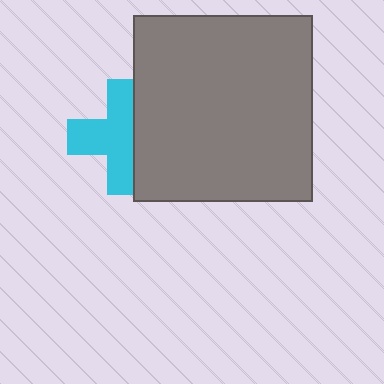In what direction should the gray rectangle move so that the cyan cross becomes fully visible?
The gray rectangle should move right. That is the shortest direction to clear the overlap and leave the cyan cross fully visible.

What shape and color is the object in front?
The object in front is a gray rectangle.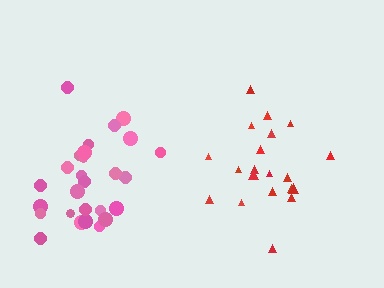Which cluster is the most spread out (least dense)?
Red.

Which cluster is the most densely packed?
Pink.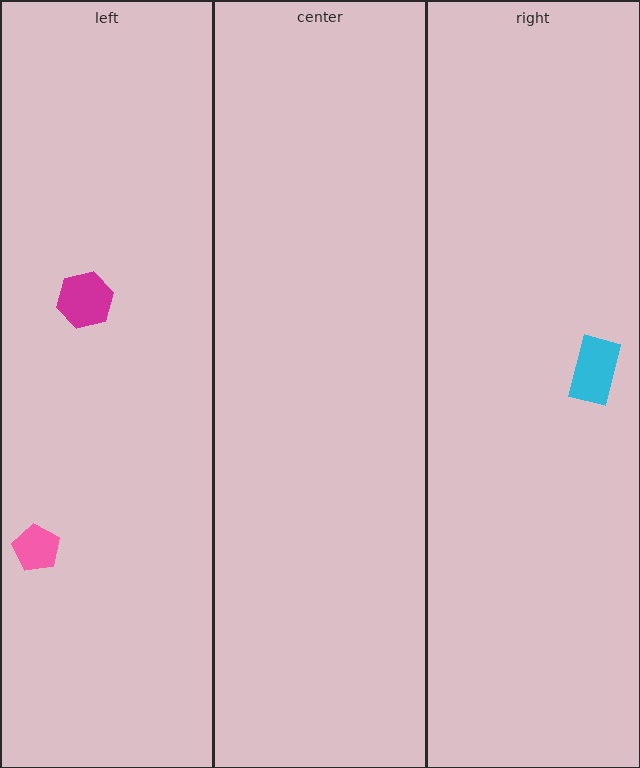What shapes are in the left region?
The magenta hexagon, the pink pentagon.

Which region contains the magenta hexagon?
The left region.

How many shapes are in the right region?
1.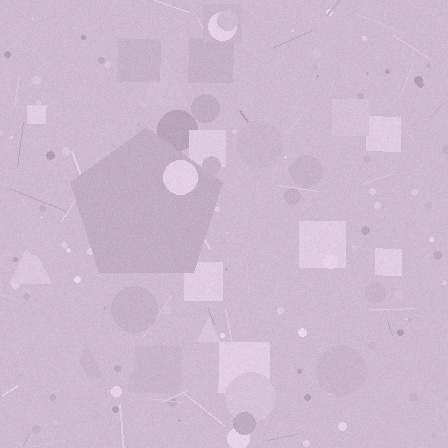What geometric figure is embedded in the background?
A pentagon is embedded in the background.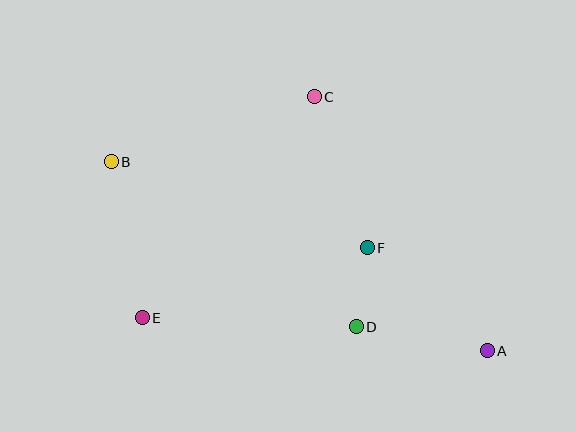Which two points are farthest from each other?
Points A and B are farthest from each other.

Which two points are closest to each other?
Points D and F are closest to each other.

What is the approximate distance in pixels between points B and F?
The distance between B and F is approximately 270 pixels.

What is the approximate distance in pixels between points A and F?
The distance between A and F is approximately 159 pixels.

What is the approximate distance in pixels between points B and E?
The distance between B and E is approximately 159 pixels.